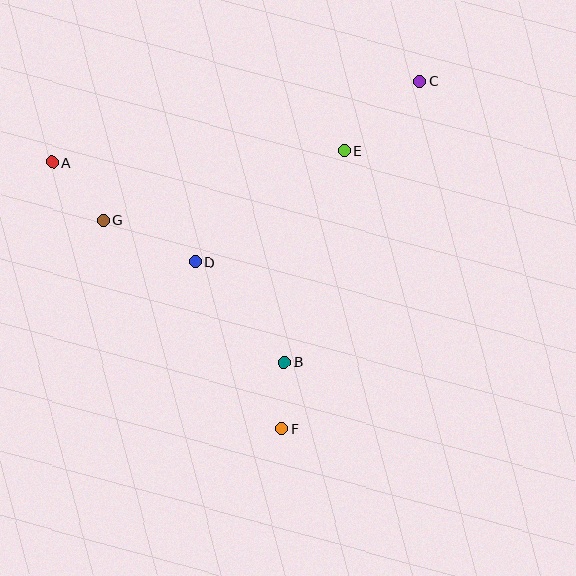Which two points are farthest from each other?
Points A and C are farthest from each other.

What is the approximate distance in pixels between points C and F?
The distance between C and F is approximately 374 pixels.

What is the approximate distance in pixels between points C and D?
The distance between C and D is approximately 288 pixels.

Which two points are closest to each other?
Points B and F are closest to each other.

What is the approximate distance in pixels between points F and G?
The distance between F and G is approximately 274 pixels.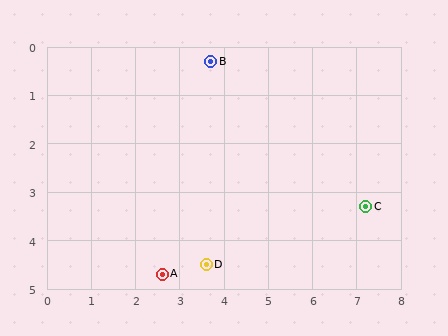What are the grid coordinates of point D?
Point D is at approximately (3.6, 4.5).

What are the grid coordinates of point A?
Point A is at approximately (2.6, 4.7).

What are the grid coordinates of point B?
Point B is at approximately (3.7, 0.3).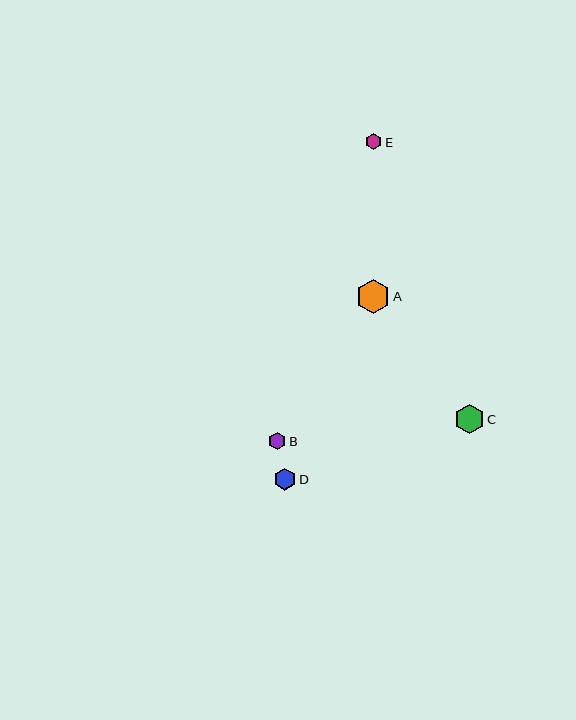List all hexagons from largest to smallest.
From largest to smallest: A, C, D, B, E.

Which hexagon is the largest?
Hexagon A is the largest with a size of approximately 34 pixels.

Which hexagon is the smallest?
Hexagon E is the smallest with a size of approximately 16 pixels.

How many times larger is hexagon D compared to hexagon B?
Hexagon D is approximately 1.3 times the size of hexagon B.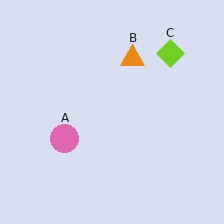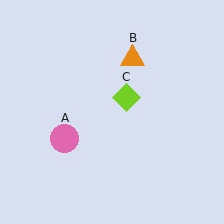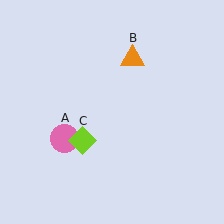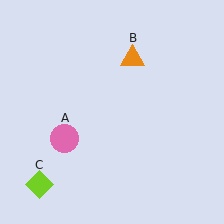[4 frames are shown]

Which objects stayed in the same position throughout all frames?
Pink circle (object A) and orange triangle (object B) remained stationary.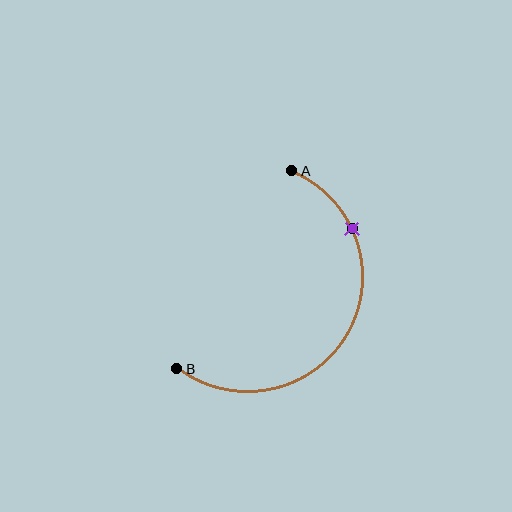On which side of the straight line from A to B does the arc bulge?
The arc bulges to the right of the straight line connecting A and B.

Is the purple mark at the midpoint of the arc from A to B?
No. The purple mark lies on the arc but is closer to endpoint A. The arc midpoint would be at the point on the curve equidistant along the arc from both A and B.